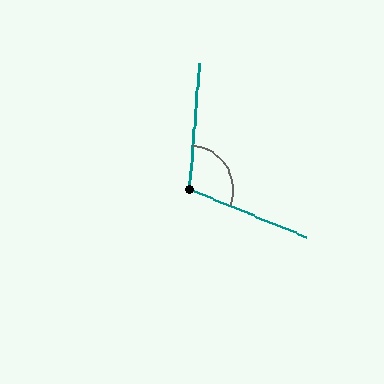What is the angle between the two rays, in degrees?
Approximately 107 degrees.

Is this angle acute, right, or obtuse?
It is obtuse.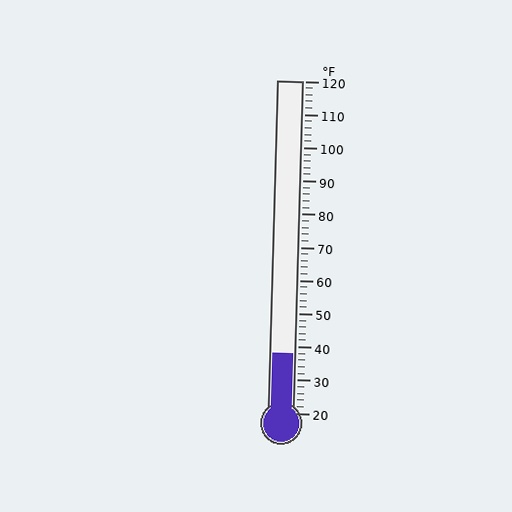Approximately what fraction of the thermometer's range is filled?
The thermometer is filled to approximately 20% of its range.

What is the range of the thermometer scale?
The thermometer scale ranges from 20°F to 120°F.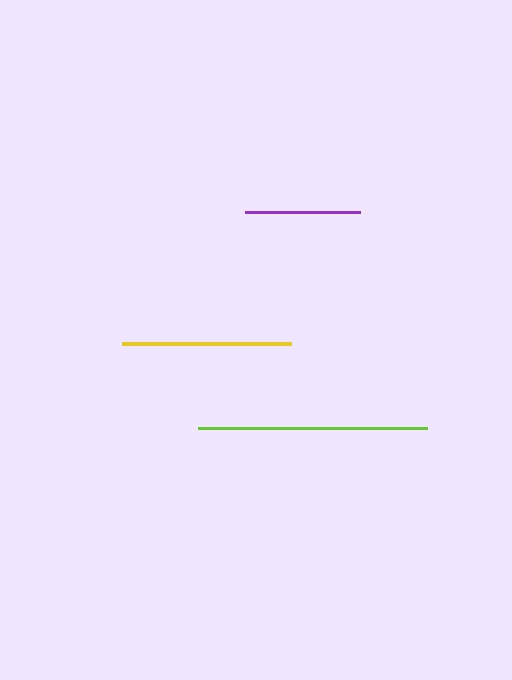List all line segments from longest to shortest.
From longest to shortest: lime, yellow, purple.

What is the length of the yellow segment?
The yellow segment is approximately 169 pixels long.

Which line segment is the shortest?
The purple line is the shortest at approximately 116 pixels.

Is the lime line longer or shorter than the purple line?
The lime line is longer than the purple line.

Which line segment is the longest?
The lime line is the longest at approximately 229 pixels.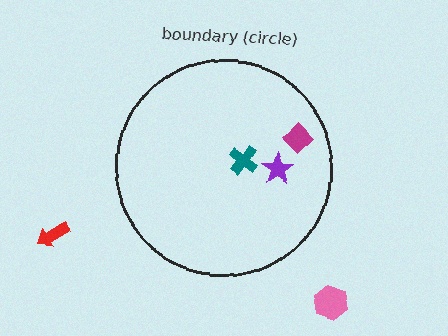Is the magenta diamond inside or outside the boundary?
Inside.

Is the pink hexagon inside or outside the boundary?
Outside.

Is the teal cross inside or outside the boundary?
Inside.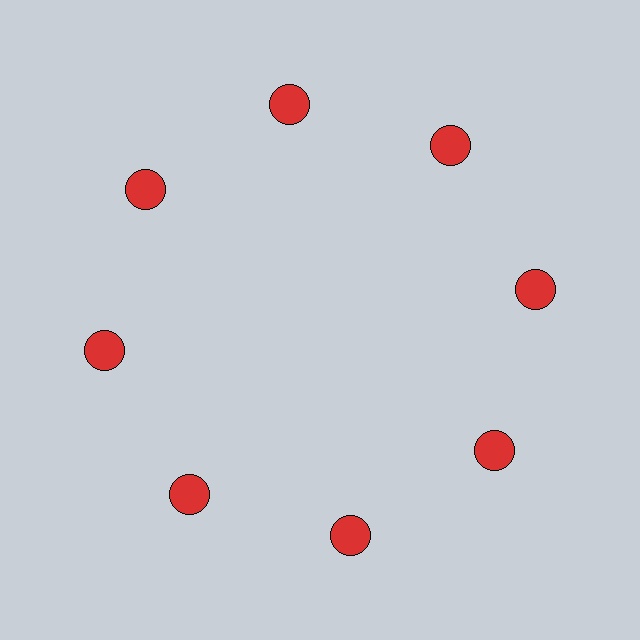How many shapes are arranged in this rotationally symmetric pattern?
There are 8 shapes, arranged in 8 groups of 1.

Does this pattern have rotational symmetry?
Yes, this pattern has 8-fold rotational symmetry. It looks the same after rotating 45 degrees around the center.